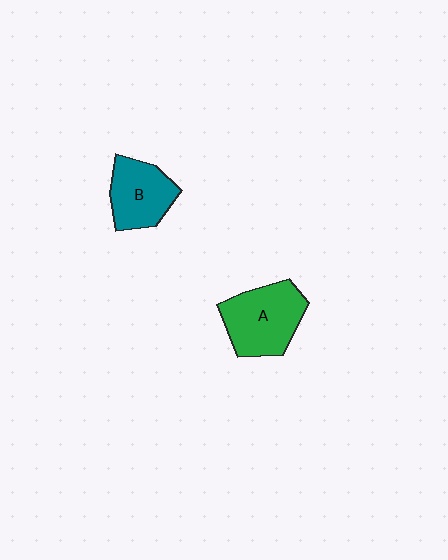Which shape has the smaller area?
Shape B (teal).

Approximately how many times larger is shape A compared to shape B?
Approximately 1.3 times.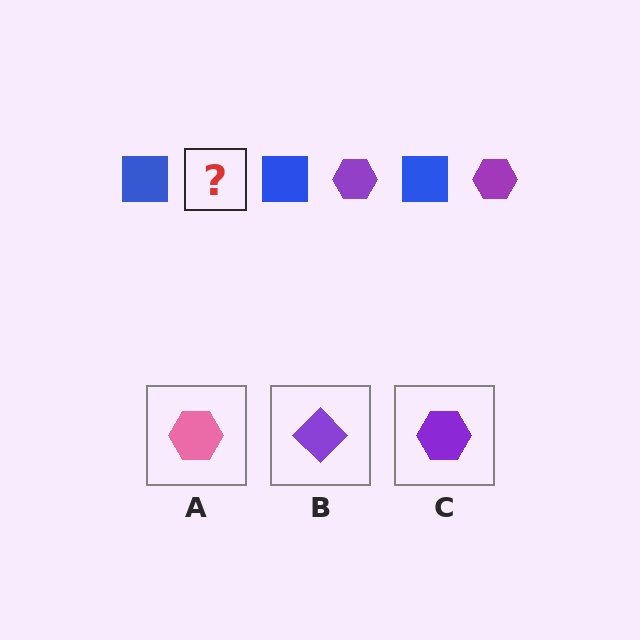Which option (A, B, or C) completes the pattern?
C.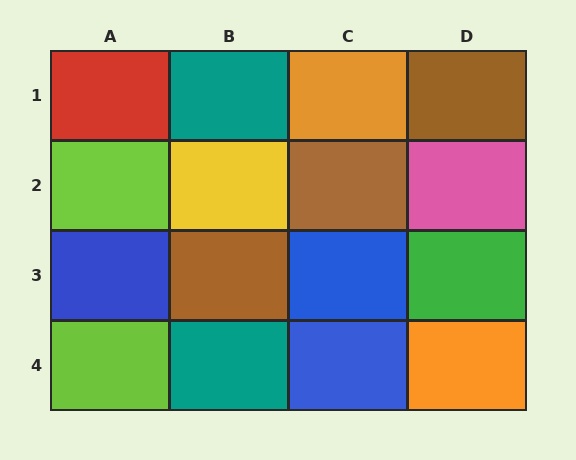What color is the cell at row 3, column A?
Blue.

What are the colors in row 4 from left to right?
Lime, teal, blue, orange.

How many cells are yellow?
1 cell is yellow.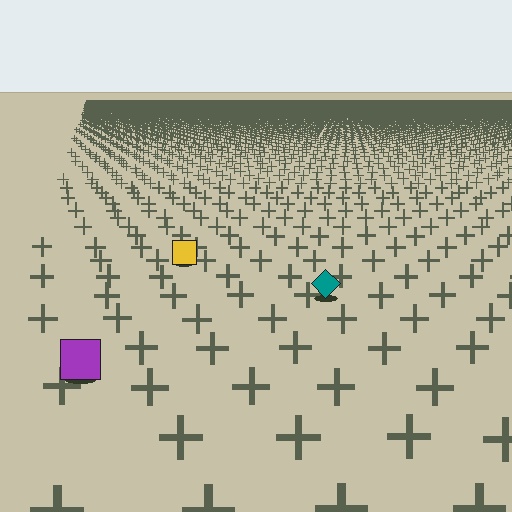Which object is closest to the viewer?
The purple square is closest. The texture marks near it are larger and more spread out.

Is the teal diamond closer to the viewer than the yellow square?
Yes. The teal diamond is closer — you can tell from the texture gradient: the ground texture is coarser near it.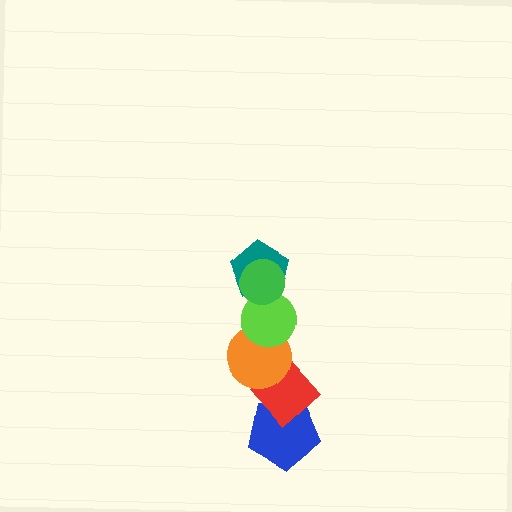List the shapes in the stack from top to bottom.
From top to bottom: the green circle, the teal pentagon, the lime circle, the orange circle, the red diamond, the blue pentagon.